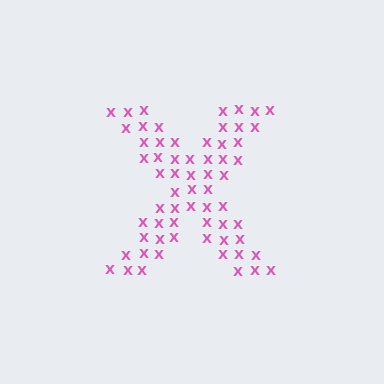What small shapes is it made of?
It is made of small letter X's.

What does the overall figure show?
The overall figure shows the letter X.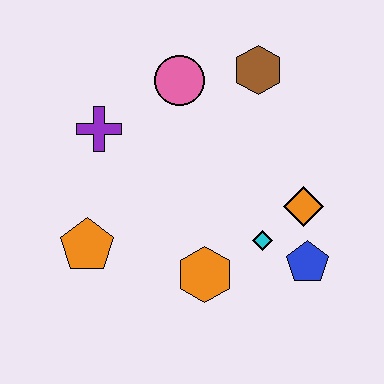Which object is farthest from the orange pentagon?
The brown hexagon is farthest from the orange pentagon.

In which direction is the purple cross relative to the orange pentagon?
The purple cross is above the orange pentagon.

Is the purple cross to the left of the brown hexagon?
Yes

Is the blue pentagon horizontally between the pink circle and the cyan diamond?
No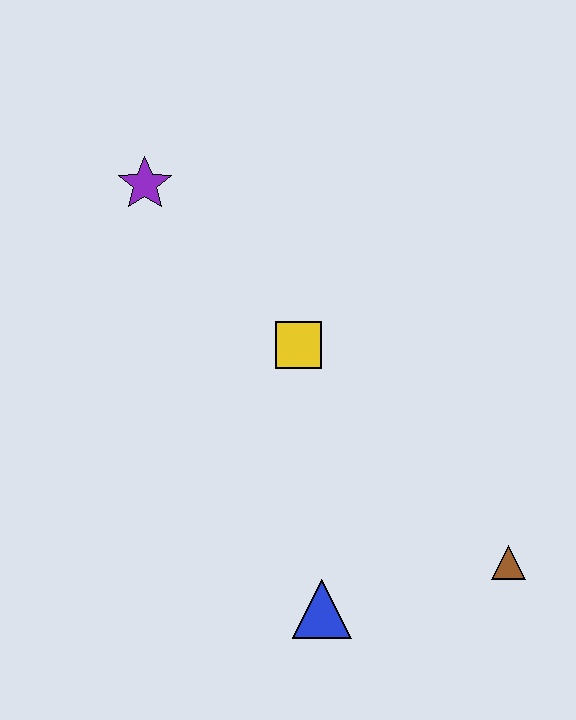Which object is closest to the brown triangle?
The blue triangle is closest to the brown triangle.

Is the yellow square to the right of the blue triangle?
No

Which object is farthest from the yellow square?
The brown triangle is farthest from the yellow square.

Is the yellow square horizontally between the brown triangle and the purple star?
Yes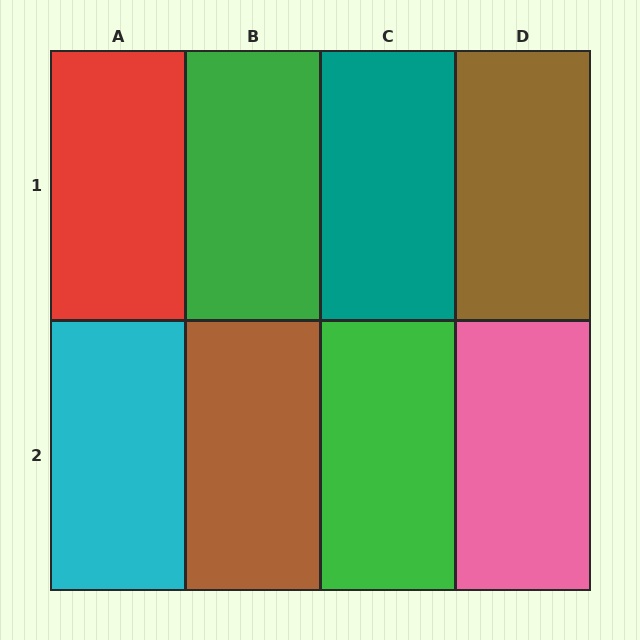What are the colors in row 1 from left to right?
Red, green, teal, brown.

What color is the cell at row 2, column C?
Green.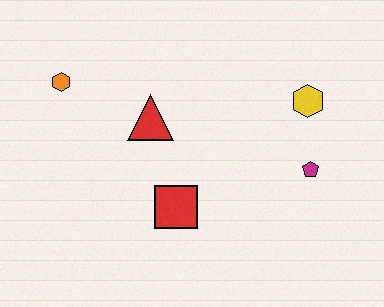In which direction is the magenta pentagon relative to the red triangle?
The magenta pentagon is to the right of the red triangle.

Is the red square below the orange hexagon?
Yes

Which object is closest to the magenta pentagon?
The yellow hexagon is closest to the magenta pentagon.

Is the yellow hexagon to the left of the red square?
No